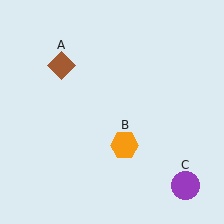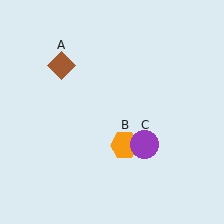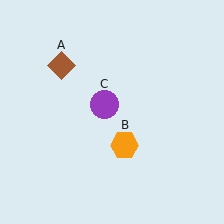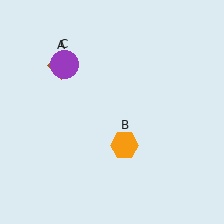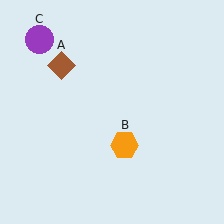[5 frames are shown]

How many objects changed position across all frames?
1 object changed position: purple circle (object C).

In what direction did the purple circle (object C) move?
The purple circle (object C) moved up and to the left.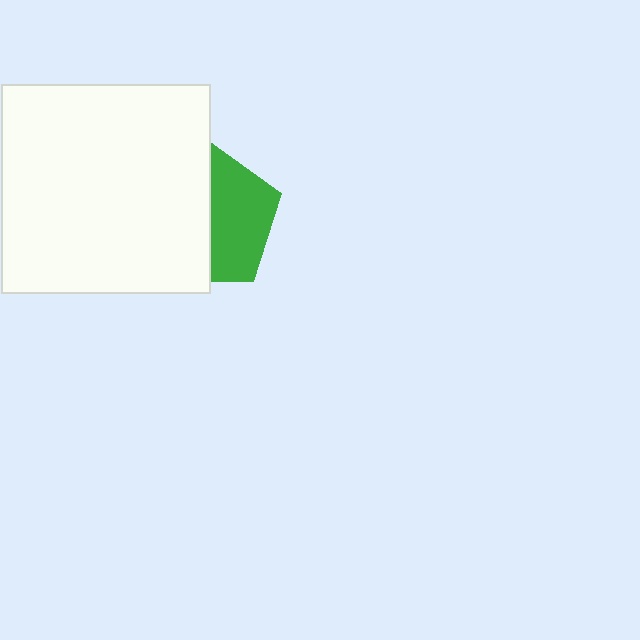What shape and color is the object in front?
The object in front is a white square.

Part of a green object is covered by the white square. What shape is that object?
It is a pentagon.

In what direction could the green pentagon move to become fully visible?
The green pentagon could move right. That would shift it out from behind the white square entirely.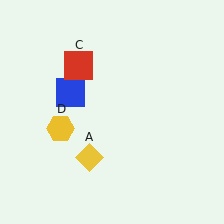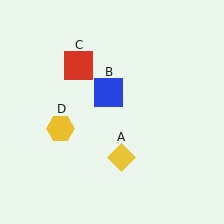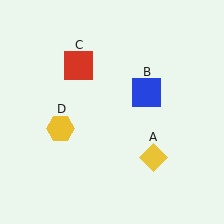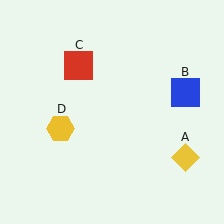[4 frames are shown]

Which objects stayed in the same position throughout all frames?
Red square (object C) and yellow hexagon (object D) remained stationary.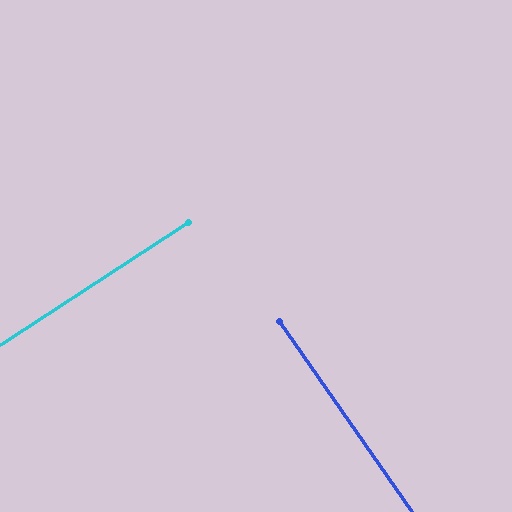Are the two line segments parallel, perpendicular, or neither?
Perpendicular — they meet at approximately 88°.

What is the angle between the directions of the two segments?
Approximately 88 degrees.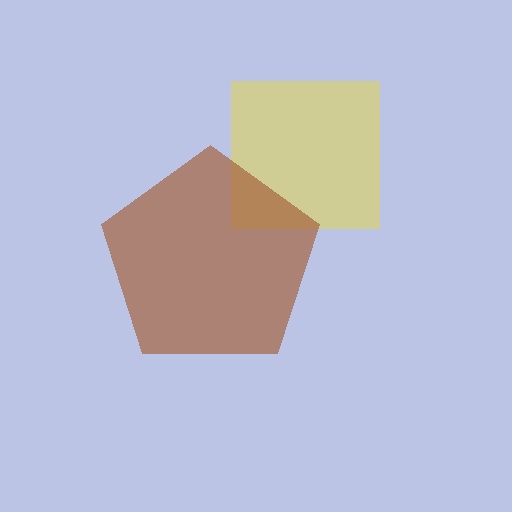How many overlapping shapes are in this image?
There are 2 overlapping shapes in the image.